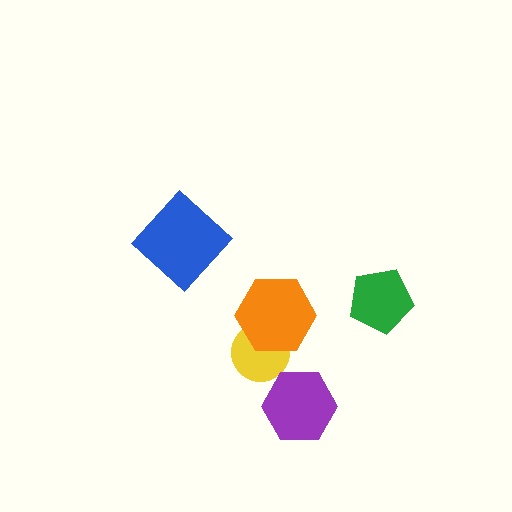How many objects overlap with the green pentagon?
0 objects overlap with the green pentagon.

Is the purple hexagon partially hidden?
No, no other shape covers it.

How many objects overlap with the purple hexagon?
0 objects overlap with the purple hexagon.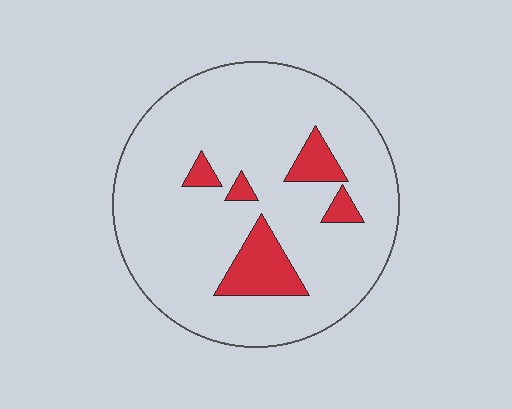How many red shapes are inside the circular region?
5.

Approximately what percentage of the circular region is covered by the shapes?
Approximately 15%.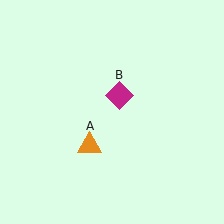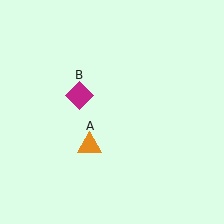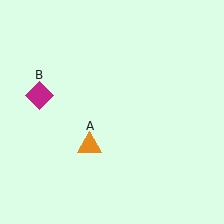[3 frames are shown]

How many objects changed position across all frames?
1 object changed position: magenta diamond (object B).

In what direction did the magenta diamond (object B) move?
The magenta diamond (object B) moved left.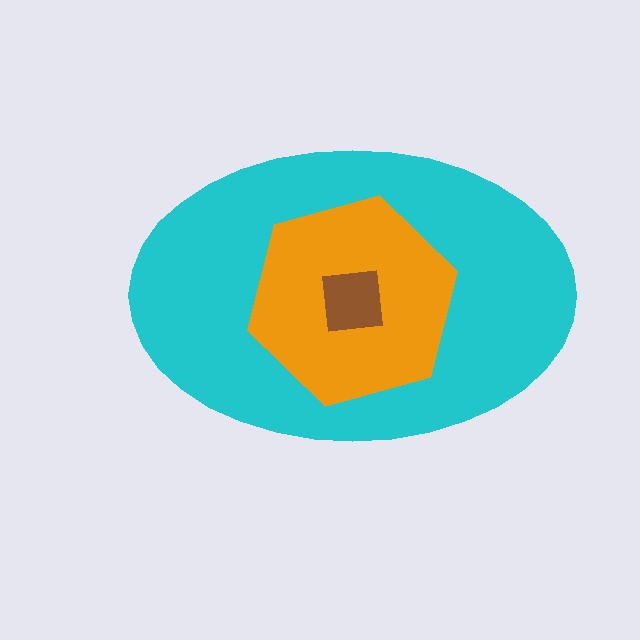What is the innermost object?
The brown square.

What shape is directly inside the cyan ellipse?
The orange hexagon.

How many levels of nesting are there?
3.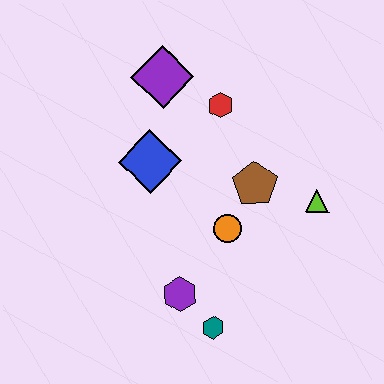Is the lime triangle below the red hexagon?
Yes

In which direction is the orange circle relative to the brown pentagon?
The orange circle is below the brown pentagon.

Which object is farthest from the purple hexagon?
The purple diamond is farthest from the purple hexagon.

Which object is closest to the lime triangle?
The brown pentagon is closest to the lime triangle.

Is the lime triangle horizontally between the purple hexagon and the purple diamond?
No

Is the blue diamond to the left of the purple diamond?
Yes